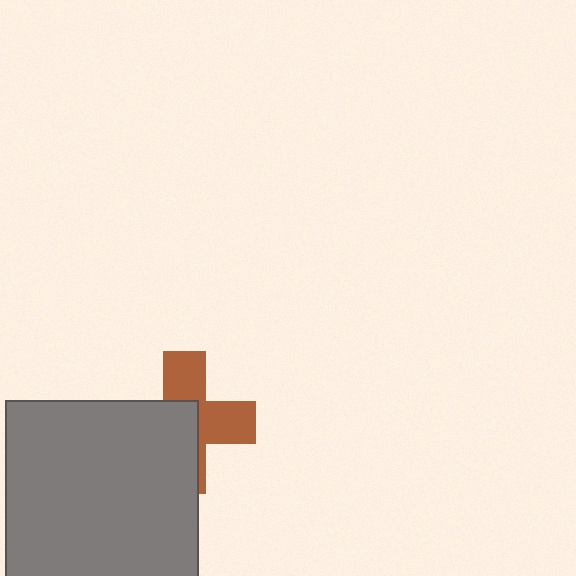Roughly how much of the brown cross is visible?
About half of it is visible (roughly 46%).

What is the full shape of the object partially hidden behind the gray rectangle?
The partially hidden object is a brown cross.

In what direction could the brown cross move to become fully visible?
The brown cross could move toward the upper-right. That would shift it out from behind the gray rectangle entirely.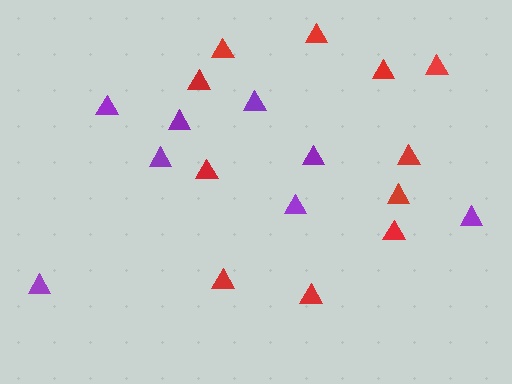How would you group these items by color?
There are 2 groups: one group of purple triangles (8) and one group of red triangles (11).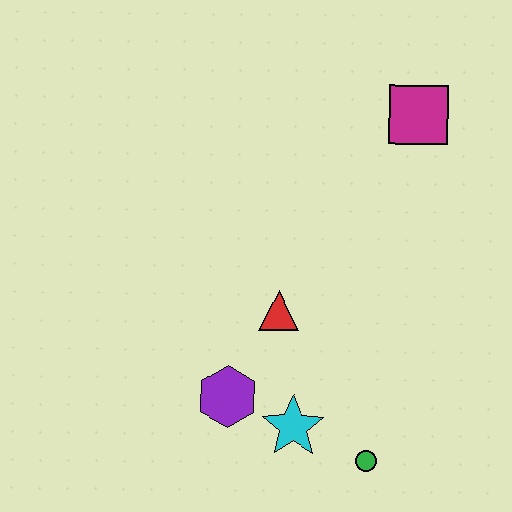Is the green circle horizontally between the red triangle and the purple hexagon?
No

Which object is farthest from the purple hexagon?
The magenta square is farthest from the purple hexagon.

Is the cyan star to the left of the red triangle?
No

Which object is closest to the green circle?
The cyan star is closest to the green circle.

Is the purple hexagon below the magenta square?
Yes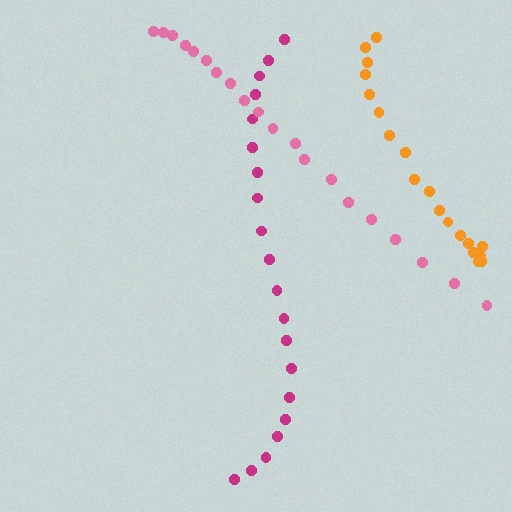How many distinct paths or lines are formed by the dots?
There are 3 distinct paths.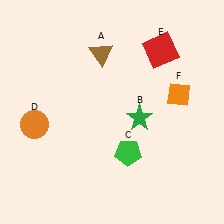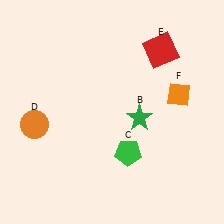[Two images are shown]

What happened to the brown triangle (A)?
The brown triangle (A) was removed in Image 2. It was in the top-left area of Image 1.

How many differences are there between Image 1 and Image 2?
There is 1 difference between the two images.